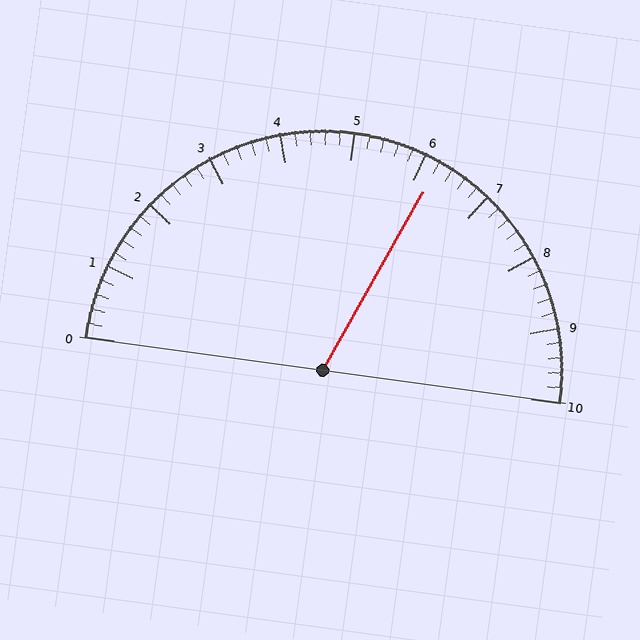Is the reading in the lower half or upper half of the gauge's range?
The reading is in the upper half of the range (0 to 10).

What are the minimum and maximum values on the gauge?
The gauge ranges from 0 to 10.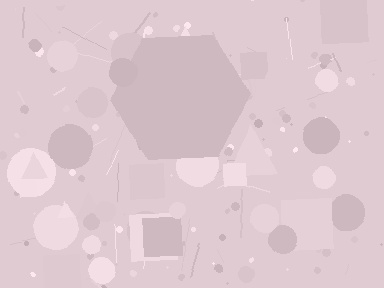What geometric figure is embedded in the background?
A hexagon is embedded in the background.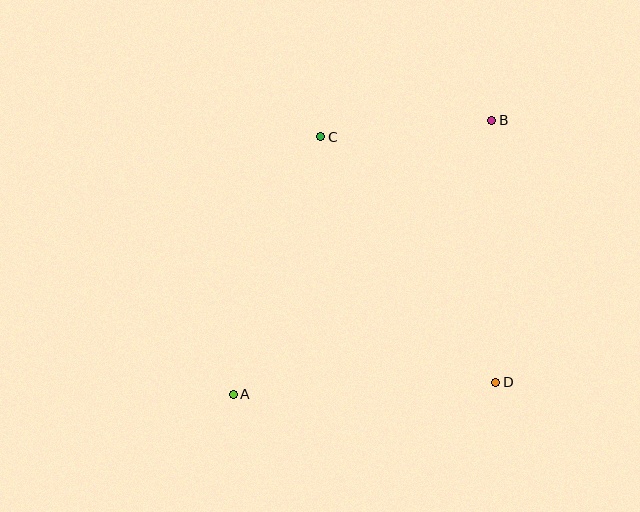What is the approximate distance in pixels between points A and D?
The distance between A and D is approximately 263 pixels.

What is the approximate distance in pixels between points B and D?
The distance between B and D is approximately 262 pixels.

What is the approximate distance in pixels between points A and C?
The distance between A and C is approximately 272 pixels.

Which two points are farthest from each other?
Points A and B are farthest from each other.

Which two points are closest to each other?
Points B and C are closest to each other.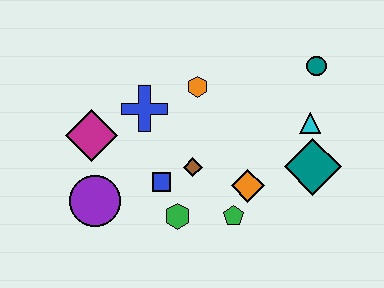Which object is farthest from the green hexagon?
The teal circle is farthest from the green hexagon.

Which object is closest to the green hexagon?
The blue square is closest to the green hexagon.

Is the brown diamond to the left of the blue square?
No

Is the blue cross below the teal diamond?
No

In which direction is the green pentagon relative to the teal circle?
The green pentagon is below the teal circle.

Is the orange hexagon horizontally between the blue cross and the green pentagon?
Yes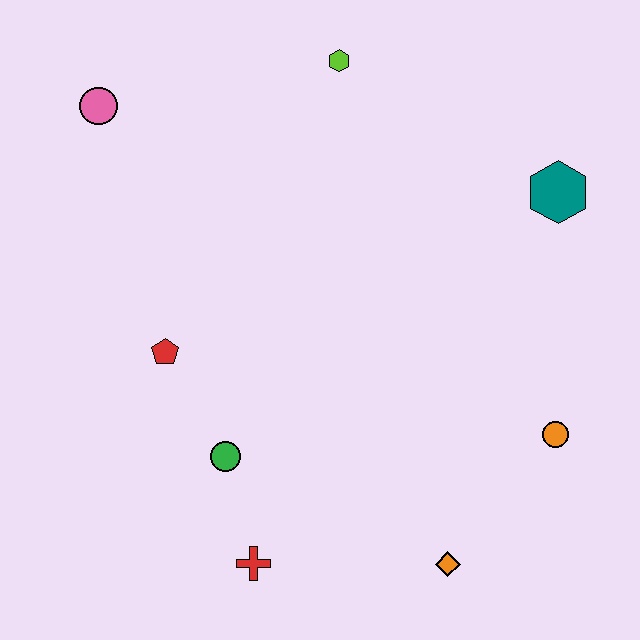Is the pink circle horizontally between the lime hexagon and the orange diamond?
No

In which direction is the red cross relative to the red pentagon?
The red cross is below the red pentagon.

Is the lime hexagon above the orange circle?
Yes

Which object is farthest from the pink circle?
The orange diamond is farthest from the pink circle.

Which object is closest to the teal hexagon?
The orange circle is closest to the teal hexagon.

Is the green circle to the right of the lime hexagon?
No